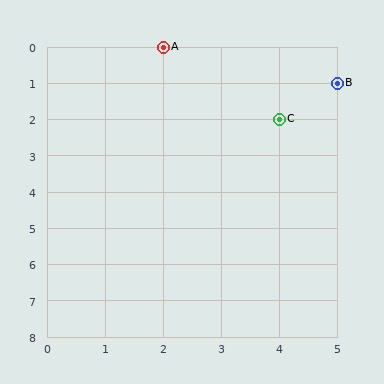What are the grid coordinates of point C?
Point C is at grid coordinates (4, 2).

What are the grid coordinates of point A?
Point A is at grid coordinates (2, 0).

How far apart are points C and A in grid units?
Points C and A are 2 columns and 2 rows apart (about 2.8 grid units diagonally).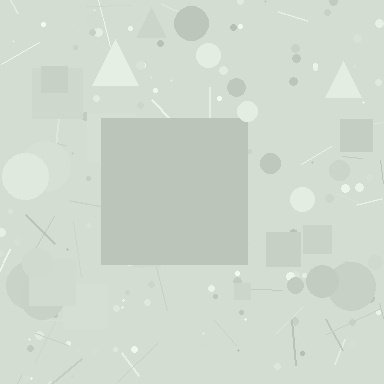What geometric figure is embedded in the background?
A square is embedded in the background.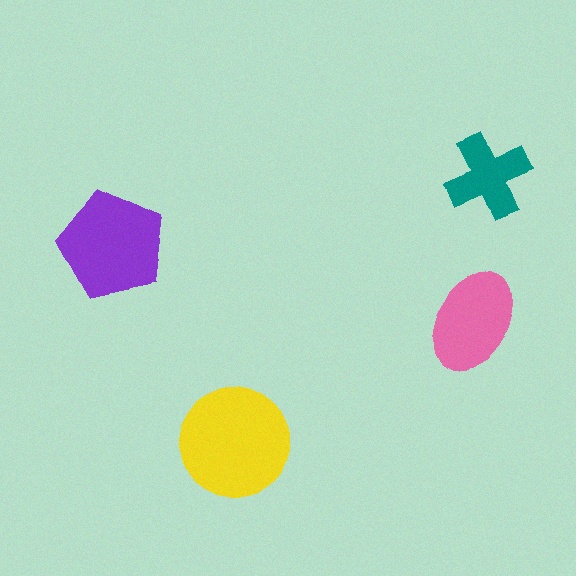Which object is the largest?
The yellow circle.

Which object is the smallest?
The teal cross.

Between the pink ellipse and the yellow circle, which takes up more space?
The yellow circle.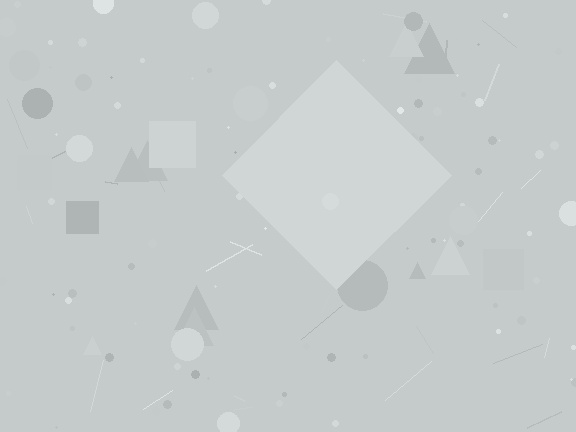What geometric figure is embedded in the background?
A diamond is embedded in the background.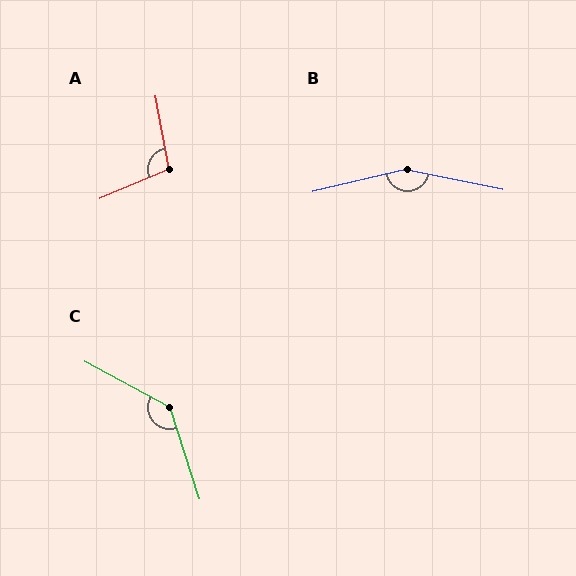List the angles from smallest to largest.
A (103°), C (136°), B (155°).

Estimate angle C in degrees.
Approximately 136 degrees.